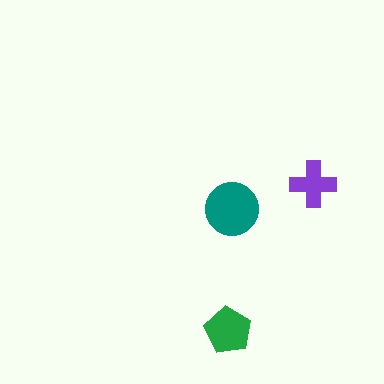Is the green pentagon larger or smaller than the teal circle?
Smaller.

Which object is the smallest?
The purple cross.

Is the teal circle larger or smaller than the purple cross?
Larger.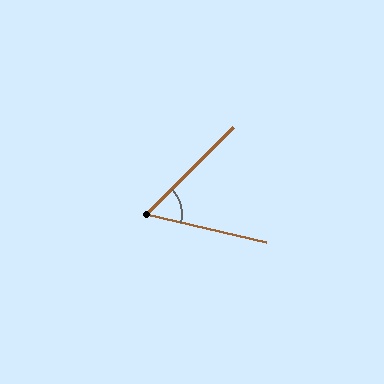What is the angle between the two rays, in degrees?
Approximately 58 degrees.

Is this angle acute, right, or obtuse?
It is acute.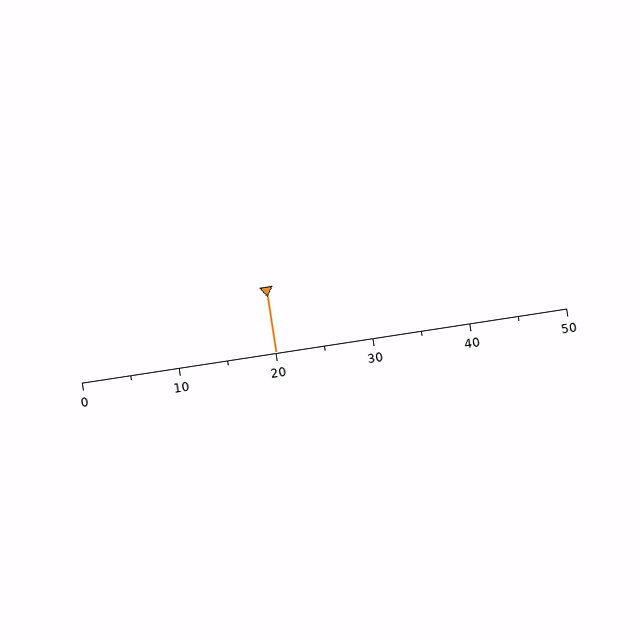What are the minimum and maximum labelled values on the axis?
The axis runs from 0 to 50.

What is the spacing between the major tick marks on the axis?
The major ticks are spaced 10 apart.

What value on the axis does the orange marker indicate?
The marker indicates approximately 20.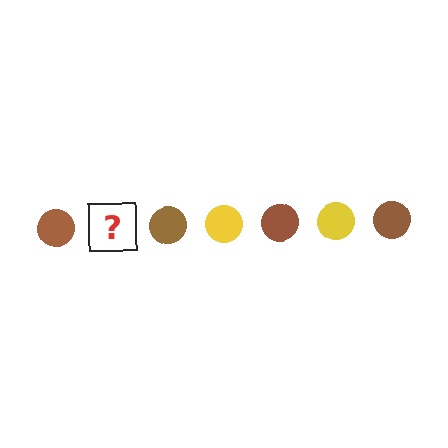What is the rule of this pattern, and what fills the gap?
The rule is that the pattern cycles through brown, yellow circles. The gap should be filled with a yellow circle.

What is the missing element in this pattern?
The missing element is a yellow circle.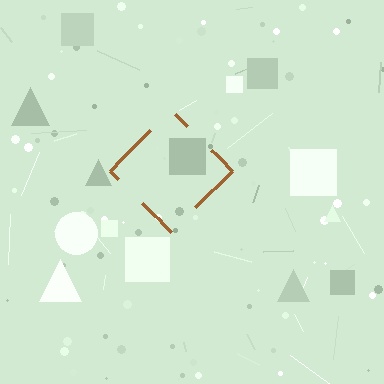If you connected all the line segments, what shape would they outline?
They would outline a diamond.